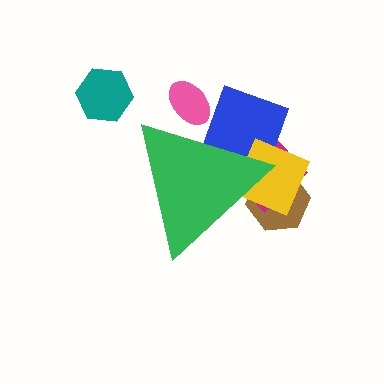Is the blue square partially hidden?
Yes, the blue square is partially hidden behind the green triangle.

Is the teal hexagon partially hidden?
No, the teal hexagon is fully visible.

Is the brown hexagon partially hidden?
Yes, the brown hexagon is partially hidden behind the green triangle.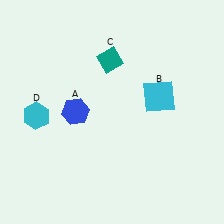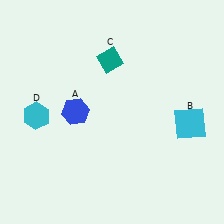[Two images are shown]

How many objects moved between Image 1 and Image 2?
1 object moved between the two images.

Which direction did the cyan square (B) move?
The cyan square (B) moved right.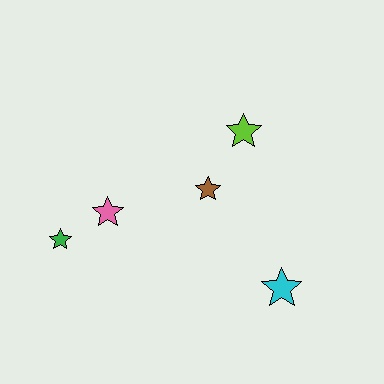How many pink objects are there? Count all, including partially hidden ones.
There is 1 pink object.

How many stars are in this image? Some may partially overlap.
There are 5 stars.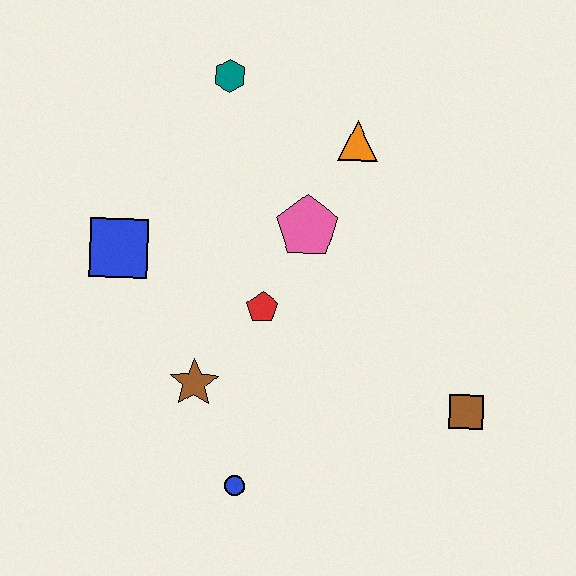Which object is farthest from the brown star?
The teal hexagon is farthest from the brown star.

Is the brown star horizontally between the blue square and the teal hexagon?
Yes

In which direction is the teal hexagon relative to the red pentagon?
The teal hexagon is above the red pentagon.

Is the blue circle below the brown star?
Yes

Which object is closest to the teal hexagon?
The orange triangle is closest to the teal hexagon.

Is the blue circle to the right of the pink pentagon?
No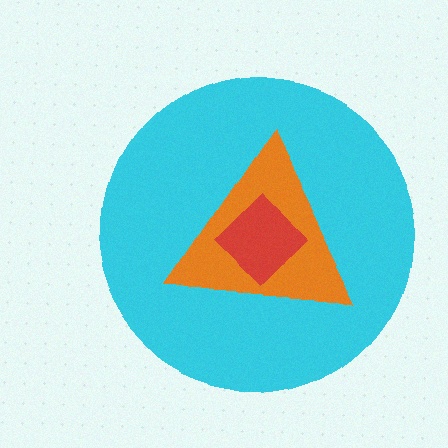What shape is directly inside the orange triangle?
The red diamond.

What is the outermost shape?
The cyan circle.